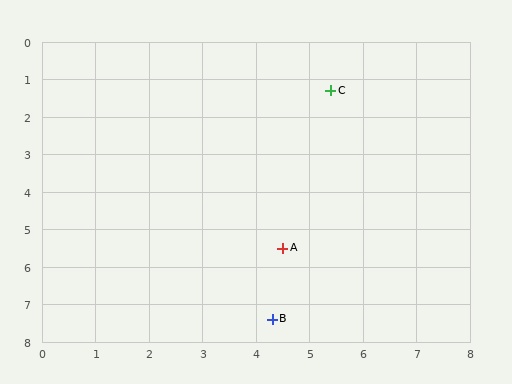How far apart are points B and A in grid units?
Points B and A are about 1.9 grid units apart.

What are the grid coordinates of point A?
Point A is at approximately (4.5, 5.5).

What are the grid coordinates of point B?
Point B is at approximately (4.3, 7.4).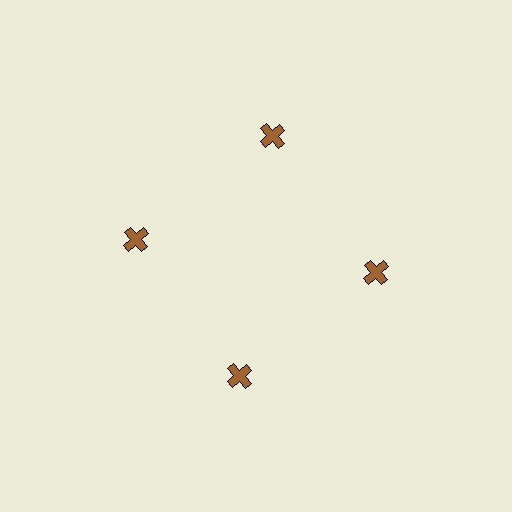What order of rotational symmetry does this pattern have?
This pattern has 4-fold rotational symmetry.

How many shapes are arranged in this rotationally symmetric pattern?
There are 4 shapes, arranged in 4 groups of 1.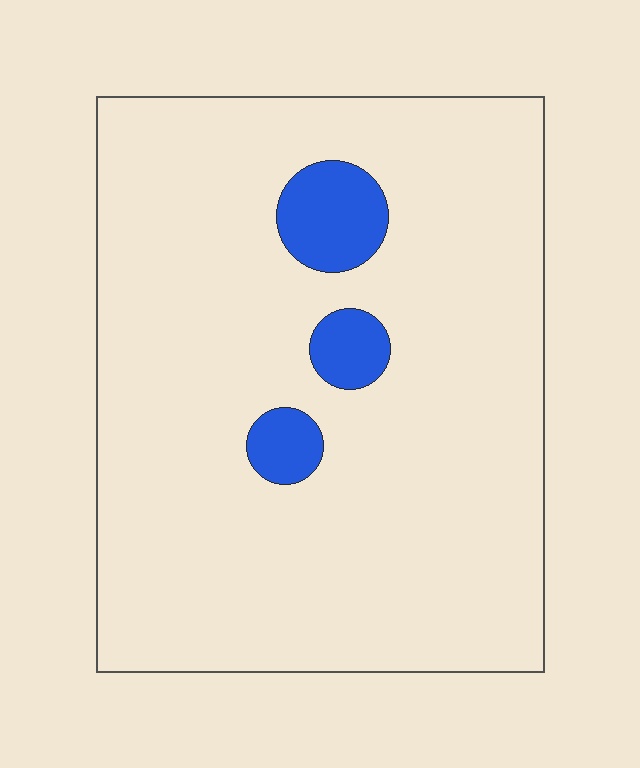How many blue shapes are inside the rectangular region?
3.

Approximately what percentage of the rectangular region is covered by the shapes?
Approximately 10%.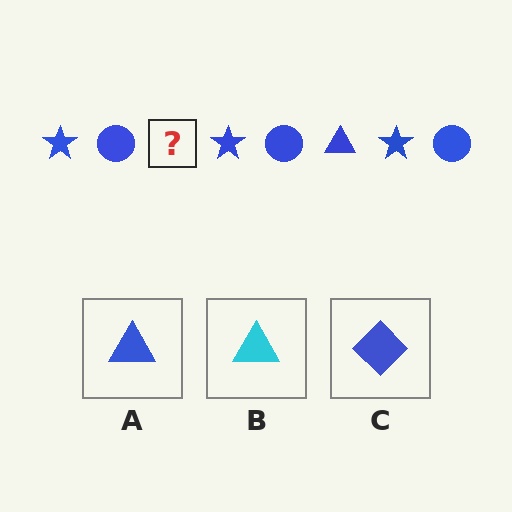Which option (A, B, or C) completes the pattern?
A.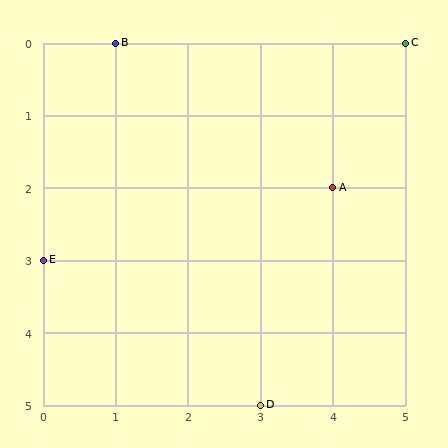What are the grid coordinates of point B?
Point B is at grid coordinates (1, 0).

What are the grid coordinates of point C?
Point C is at grid coordinates (5, 0).